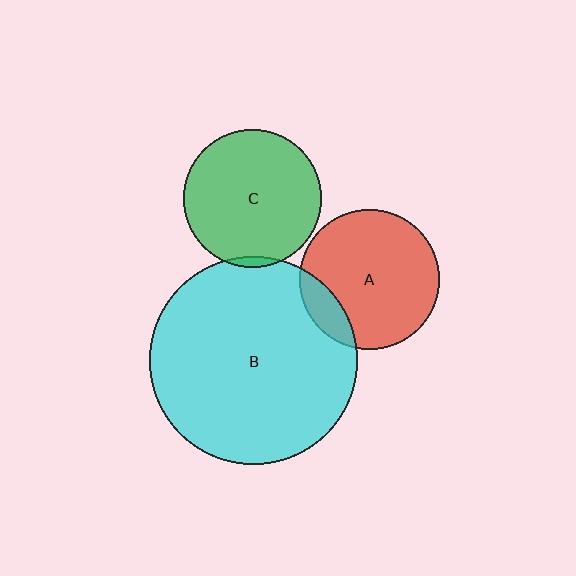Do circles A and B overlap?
Yes.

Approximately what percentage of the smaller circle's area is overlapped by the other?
Approximately 15%.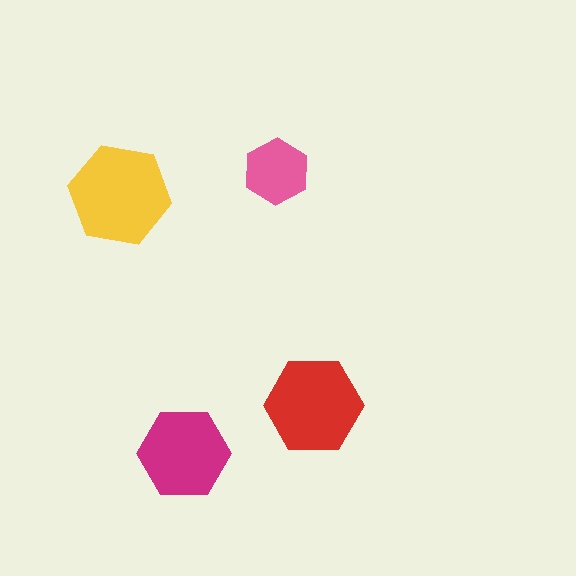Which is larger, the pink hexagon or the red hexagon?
The red one.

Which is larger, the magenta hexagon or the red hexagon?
The red one.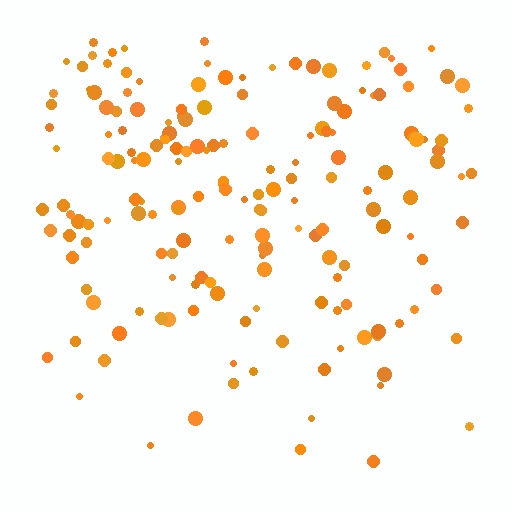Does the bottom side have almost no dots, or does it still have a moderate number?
Still a moderate number, just noticeably fewer than the top.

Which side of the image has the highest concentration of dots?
The top.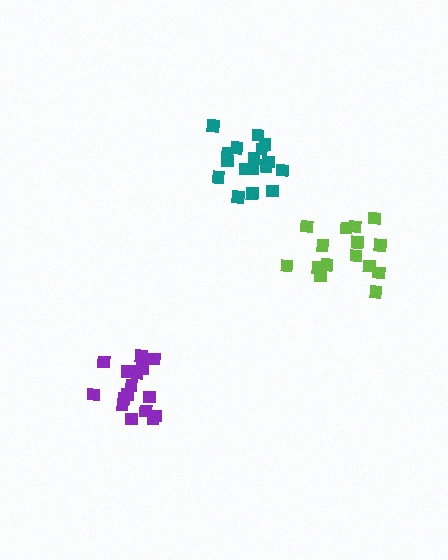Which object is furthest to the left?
The purple cluster is leftmost.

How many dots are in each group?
Group 1: 17 dots, Group 2: 17 dots, Group 3: 15 dots (49 total).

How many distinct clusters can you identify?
There are 3 distinct clusters.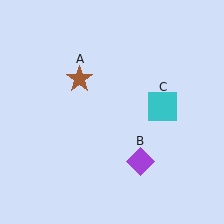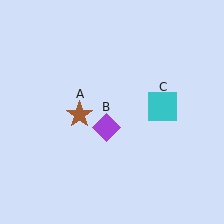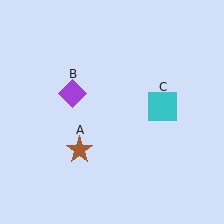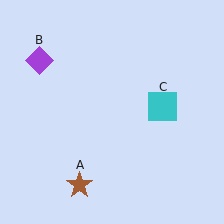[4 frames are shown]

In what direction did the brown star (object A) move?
The brown star (object A) moved down.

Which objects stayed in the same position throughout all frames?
Cyan square (object C) remained stationary.